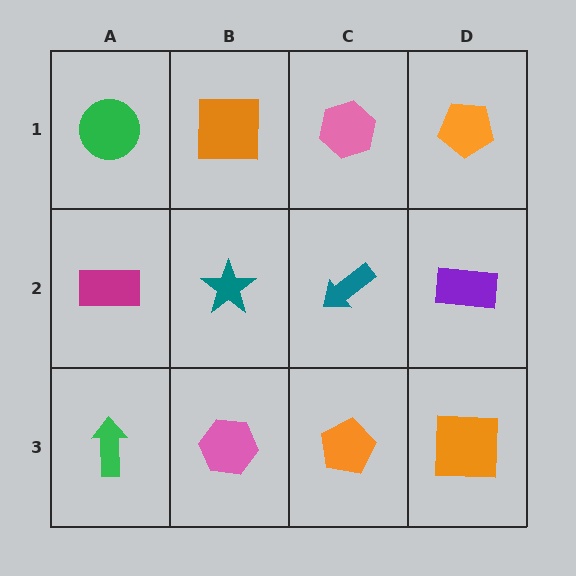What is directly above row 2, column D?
An orange pentagon.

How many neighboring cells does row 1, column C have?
3.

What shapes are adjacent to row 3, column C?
A teal arrow (row 2, column C), a pink hexagon (row 3, column B), an orange square (row 3, column D).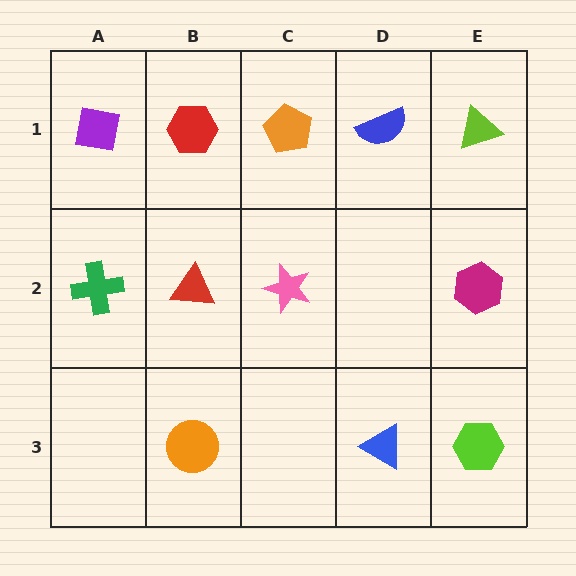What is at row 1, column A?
A purple square.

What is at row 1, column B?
A red hexagon.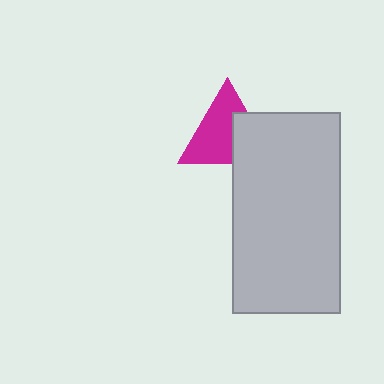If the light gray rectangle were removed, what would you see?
You would see the complete magenta triangle.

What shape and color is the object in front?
The object in front is a light gray rectangle.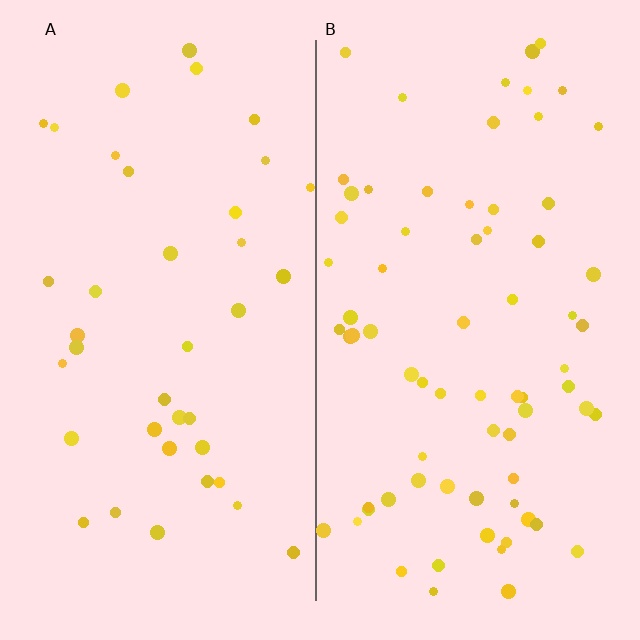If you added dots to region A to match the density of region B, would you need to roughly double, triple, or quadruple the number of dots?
Approximately double.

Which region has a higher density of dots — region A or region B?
B (the right).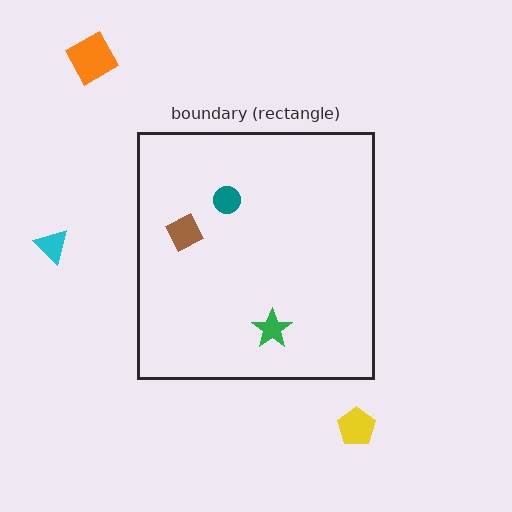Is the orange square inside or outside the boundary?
Outside.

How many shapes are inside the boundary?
3 inside, 3 outside.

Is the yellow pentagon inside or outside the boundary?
Outside.